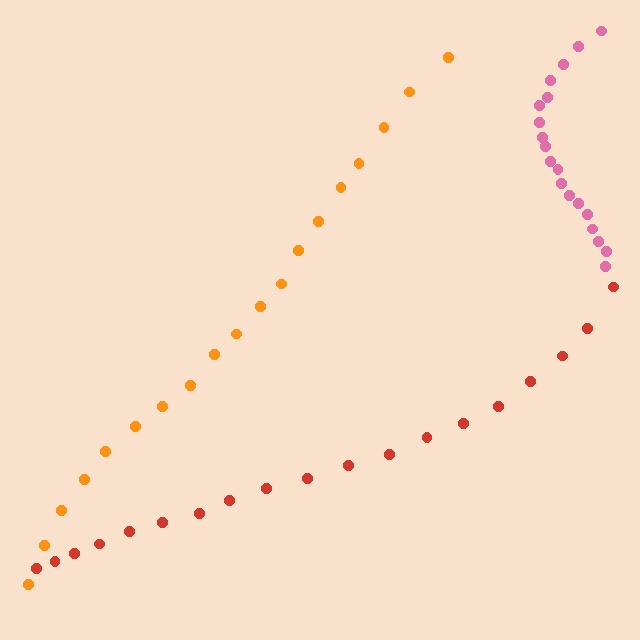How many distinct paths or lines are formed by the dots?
There are 3 distinct paths.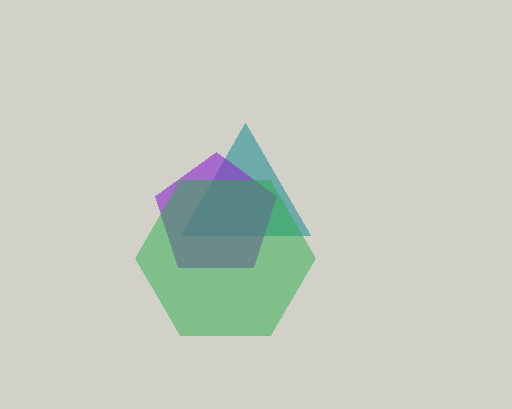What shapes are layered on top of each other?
The layered shapes are: a teal triangle, a purple pentagon, a green hexagon.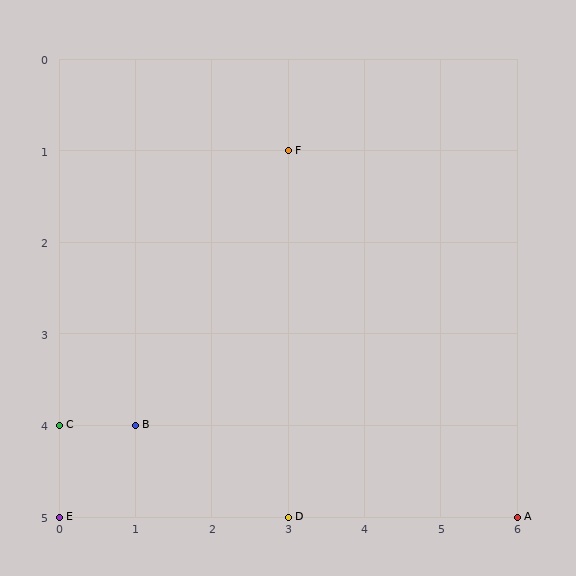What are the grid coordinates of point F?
Point F is at grid coordinates (3, 1).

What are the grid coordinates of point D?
Point D is at grid coordinates (3, 5).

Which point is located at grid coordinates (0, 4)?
Point C is at (0, 4).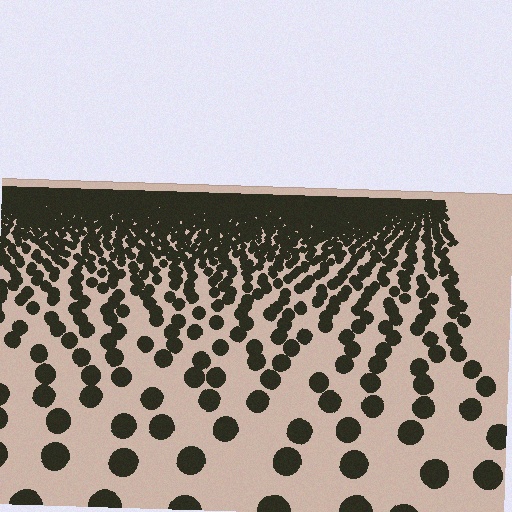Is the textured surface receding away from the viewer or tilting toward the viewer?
The surface is receding away from the viewer. Texture elements get smaller and denser toward the top.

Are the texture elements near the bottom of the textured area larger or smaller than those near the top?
Larger. Near the bottom, elements are closer to the viewer and appear at a bigger on-screen size.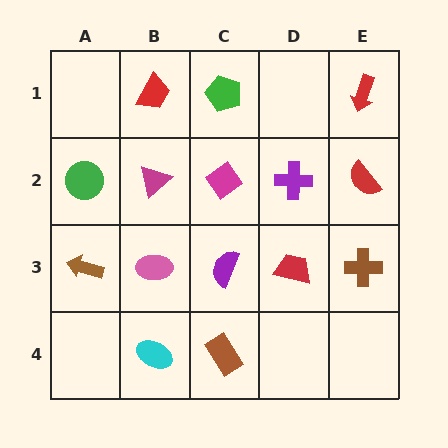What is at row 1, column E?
A red arrow.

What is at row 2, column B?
A magenta triangle.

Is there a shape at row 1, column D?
No, that cell is empty.